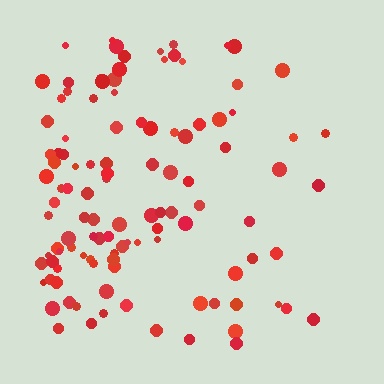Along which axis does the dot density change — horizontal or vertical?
Horizontal.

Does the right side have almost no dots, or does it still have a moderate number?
Still a moderate number, just noticeably fewer than the left.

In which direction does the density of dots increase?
From right to left, with the left side densest.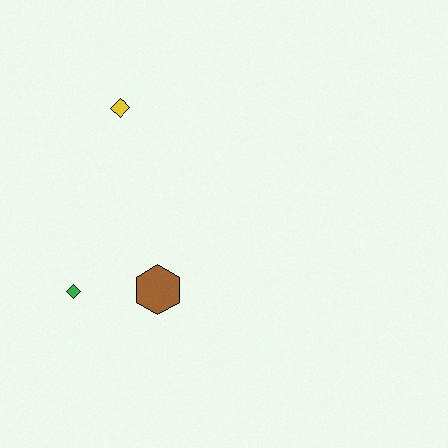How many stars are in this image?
There are no stars.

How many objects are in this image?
There are 3 objects.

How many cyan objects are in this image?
There are no cyan objects.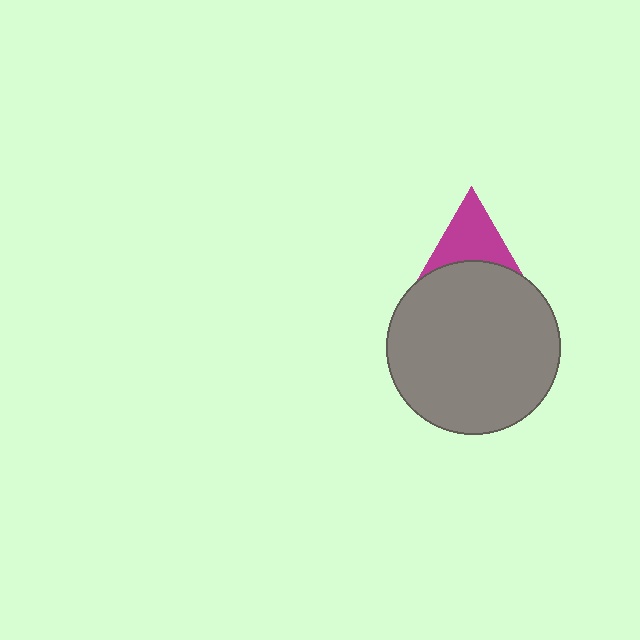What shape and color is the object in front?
The object in front is a gray circle.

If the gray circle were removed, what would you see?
You would see the complete magenta triangle.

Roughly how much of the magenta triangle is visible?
About half of it is visible (roughly 50%).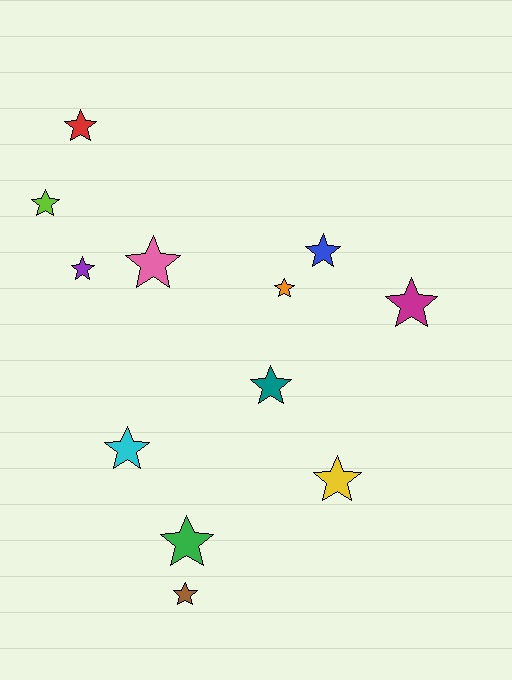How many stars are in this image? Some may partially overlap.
There are 12 stars.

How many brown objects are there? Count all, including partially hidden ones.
There is 1 brown object.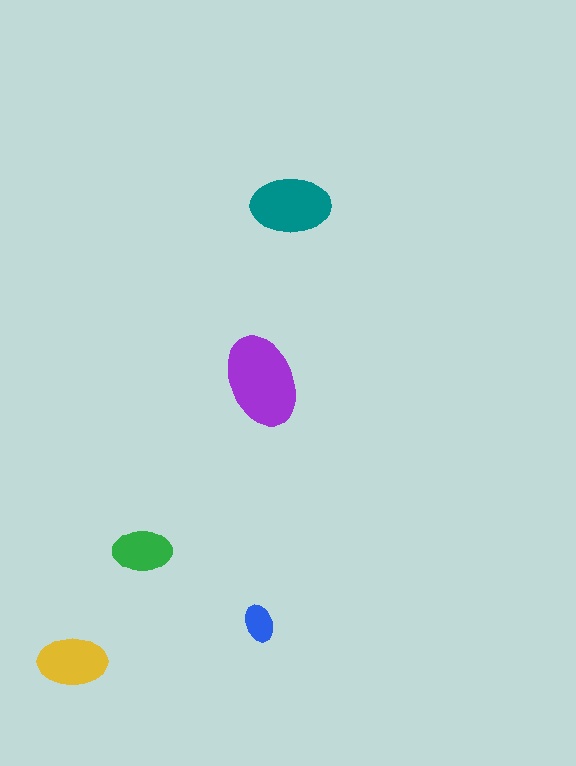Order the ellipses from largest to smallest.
the purple one, the teal one, the yellow one, the green one, the blue one.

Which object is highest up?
The teal ellipse is topmost.